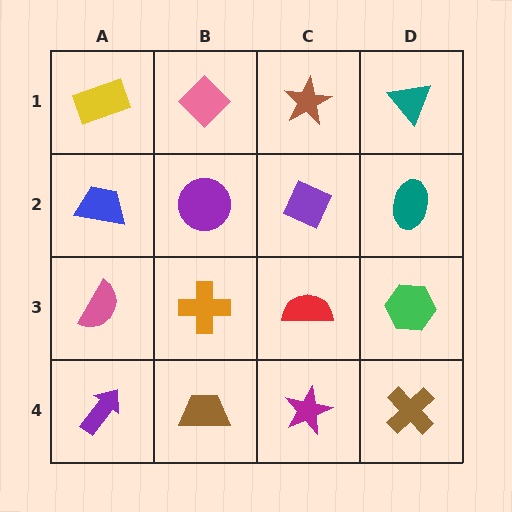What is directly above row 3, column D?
A teal ellipse.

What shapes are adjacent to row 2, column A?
A yellow rectangle (row 1, column A), a pink semicircle (row 3, column A), a purple circle (row 2, column B).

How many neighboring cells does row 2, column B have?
4.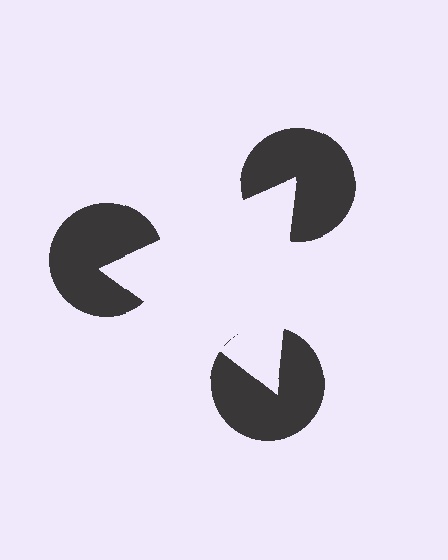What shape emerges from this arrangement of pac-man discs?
An illusory triangle — its edges are inferred from the aligned wedge cuts in the pac-man discs, not physically drawn.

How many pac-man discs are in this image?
There are 3 — one at each vertex of the illusory triangle.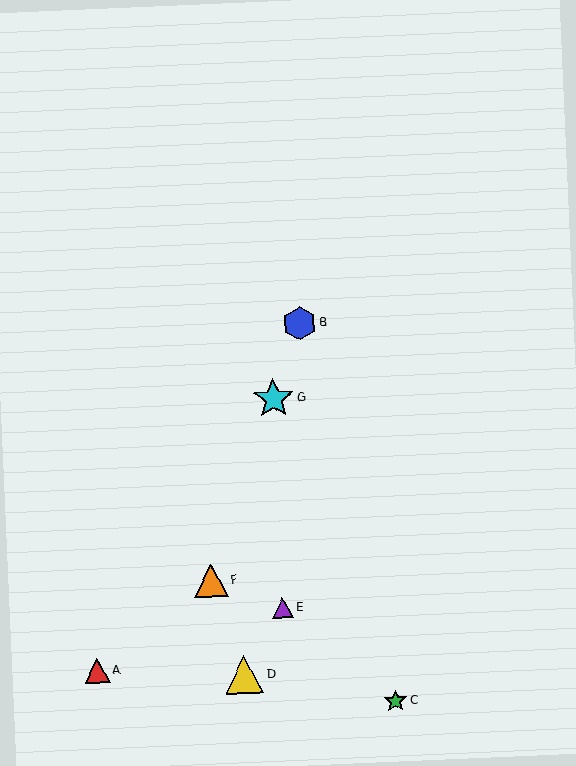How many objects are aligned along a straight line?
3 objects (B, F, G) are aligned along a straight line.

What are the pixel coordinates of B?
Object B is at (299, 323).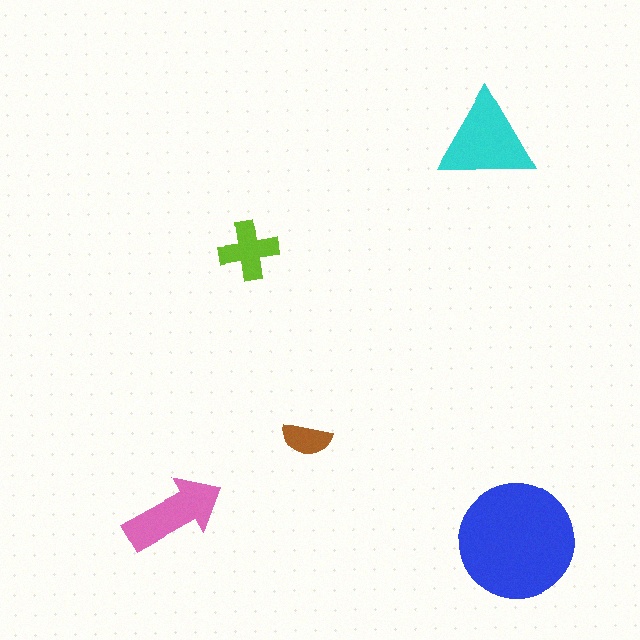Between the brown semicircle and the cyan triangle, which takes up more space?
The cyan triangle.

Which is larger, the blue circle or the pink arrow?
The blue circle.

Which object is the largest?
The blue circle.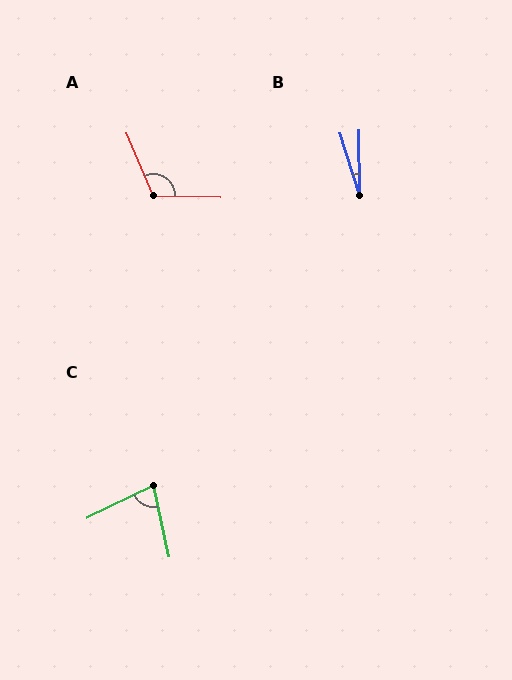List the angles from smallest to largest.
B (17°), C (76°), A (114°).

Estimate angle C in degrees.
Approximately 76 degrees.